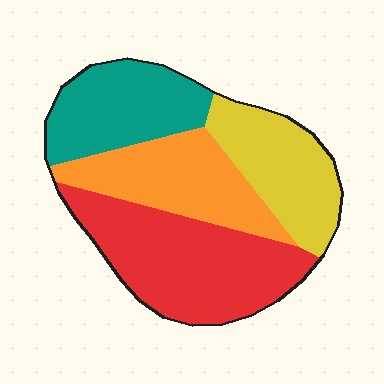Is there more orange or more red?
Red.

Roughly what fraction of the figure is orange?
Orange takes up about one quarter (1/4) of the figure.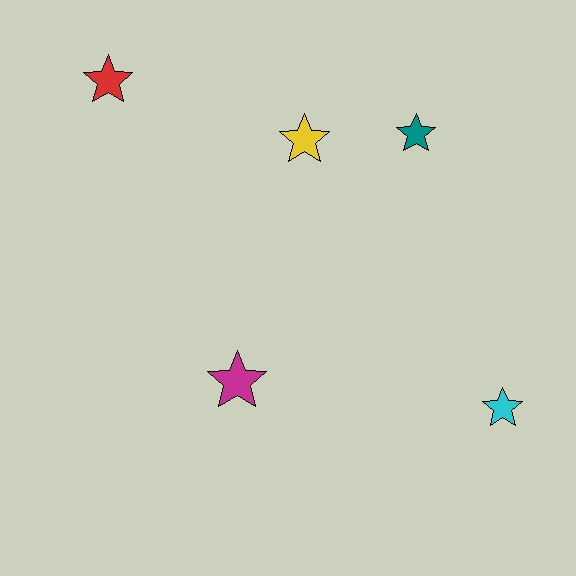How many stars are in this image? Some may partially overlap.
There are 5 stars.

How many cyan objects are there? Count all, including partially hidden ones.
There is 1 cyan object.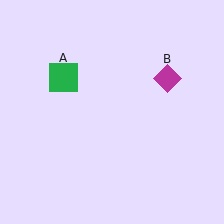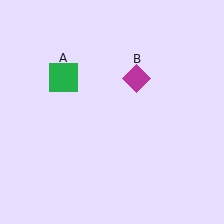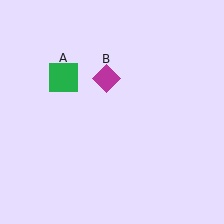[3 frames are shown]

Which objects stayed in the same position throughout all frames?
Green square (object A) remained stationary.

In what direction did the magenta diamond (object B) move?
The magenta diamond (object B) moved left.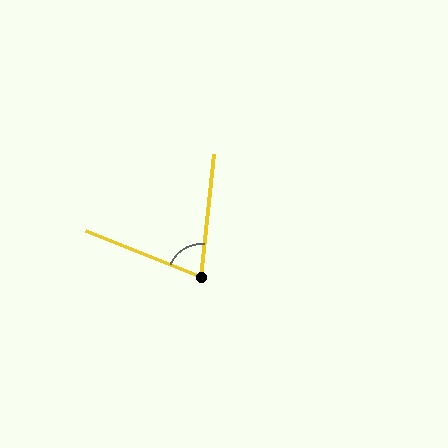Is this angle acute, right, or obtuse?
It is acute.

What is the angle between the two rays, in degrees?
Approximately 74 degrees.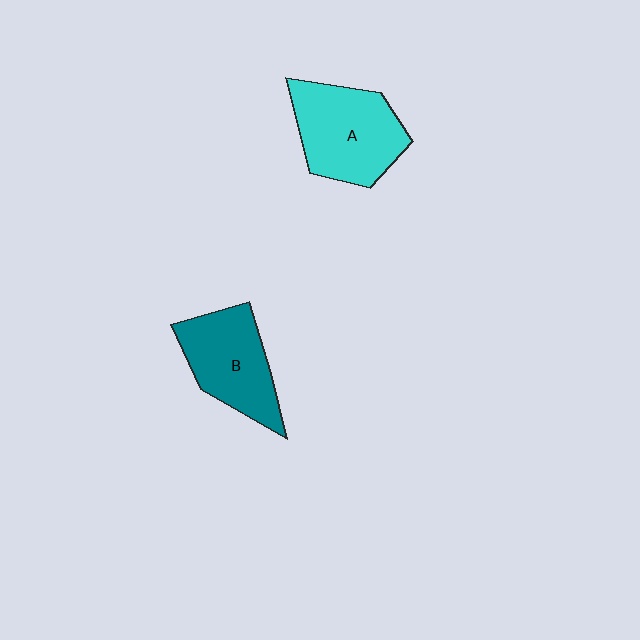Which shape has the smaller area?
Shape B (teal).